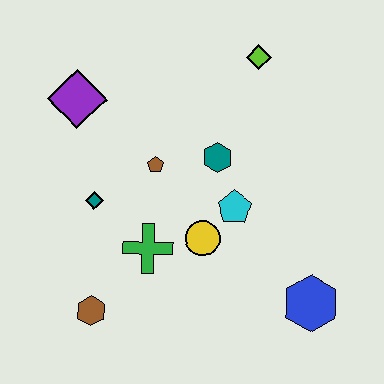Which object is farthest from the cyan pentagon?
The purple diamond is farthest from the cyan pentagon.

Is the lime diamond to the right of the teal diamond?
Yes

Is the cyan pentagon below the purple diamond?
Yes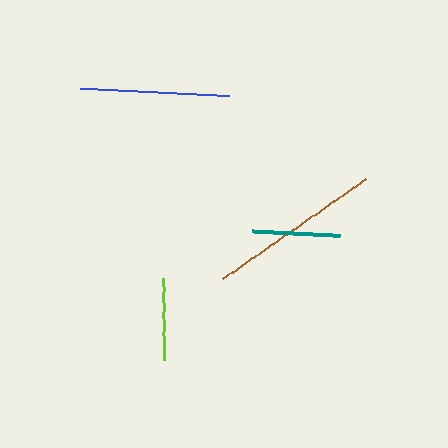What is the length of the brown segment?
The brown segment is approximately 175 pixels long.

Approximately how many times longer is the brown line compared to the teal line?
The brown line is approximately 2.0 times the length of the teal line.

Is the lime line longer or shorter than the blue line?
The blue line is longer than the lime line.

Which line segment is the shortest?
The lime line is the shortest at approximately 82 pixels.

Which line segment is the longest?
The brown line is the longest at approximately 175 pixels.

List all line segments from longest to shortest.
From longest to shortest: brown, blue, teal, lime.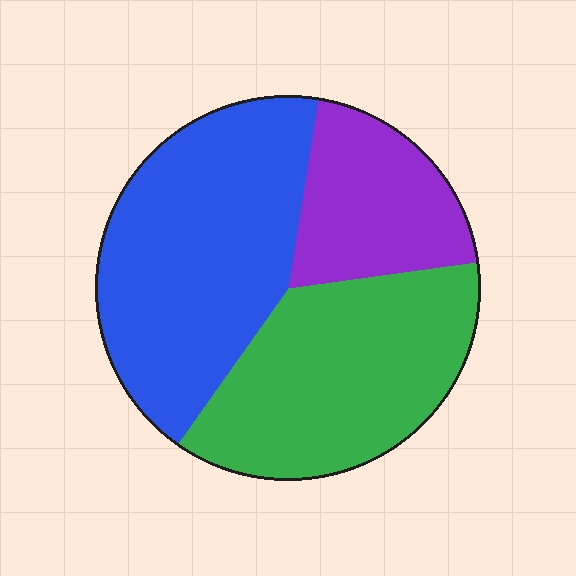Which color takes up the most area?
Blue, at roughly 45%.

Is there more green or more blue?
Blue.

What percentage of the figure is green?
Green takes up about three eighths (3/8) of the figure.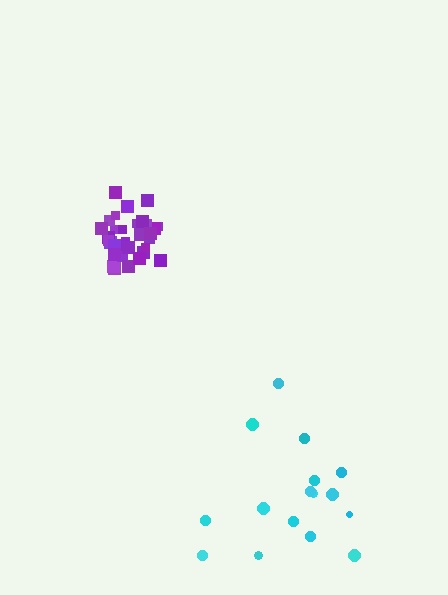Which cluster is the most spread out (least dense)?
Cyan.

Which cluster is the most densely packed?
Purple.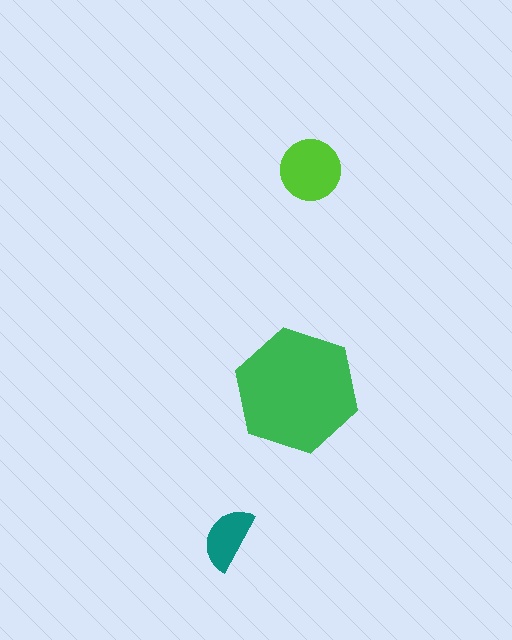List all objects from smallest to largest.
The teal semicircle, the lime circle, the green hexagon.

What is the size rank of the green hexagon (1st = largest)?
1st.